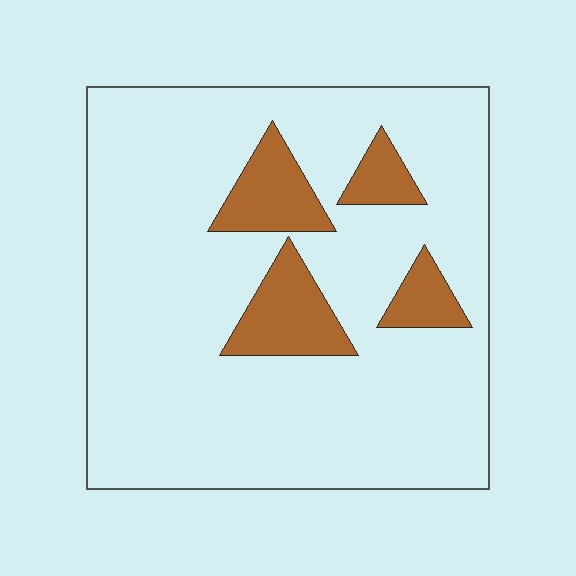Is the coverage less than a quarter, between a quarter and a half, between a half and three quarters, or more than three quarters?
Less than a quarter.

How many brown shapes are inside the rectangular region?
4.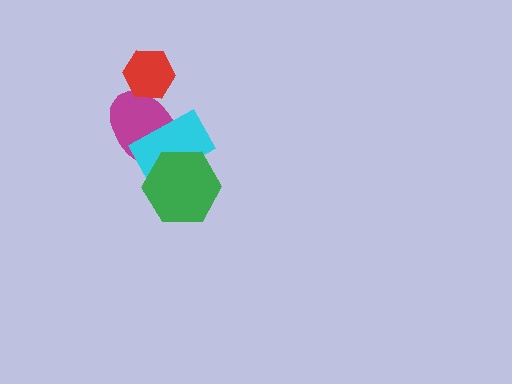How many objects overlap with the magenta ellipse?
3 objects overlap with the magenta ellipse.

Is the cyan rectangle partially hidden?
Yes, it is partially covered by another shape.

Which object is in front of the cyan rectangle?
The green hexagon is in front of the cyan rectangle.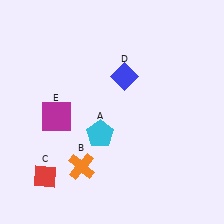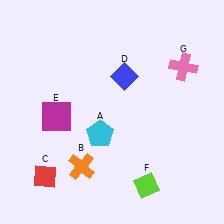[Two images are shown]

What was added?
A lime diamond (F), a pink cross (G) were added in Image 2.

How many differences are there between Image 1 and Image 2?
There are 2 differences between the two images.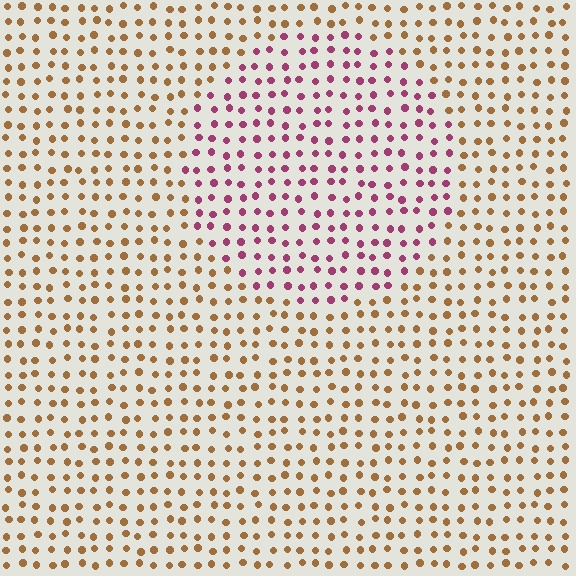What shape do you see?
I see a circle.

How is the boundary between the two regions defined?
The boundary is defined purely by a slight shift in hue (about 62 degrees). Spacing, size, and orientation are identical on both sides.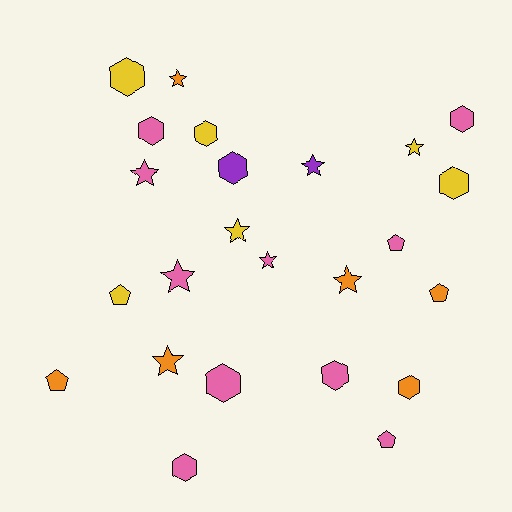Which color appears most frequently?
Pink, with 10 objects.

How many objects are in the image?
There are 24 objects.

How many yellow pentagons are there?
There is 1 yellow pentagon.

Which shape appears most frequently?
Hexagon, with 10 objects.